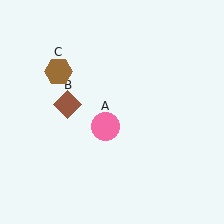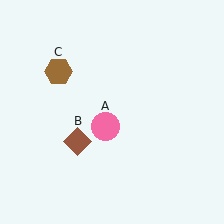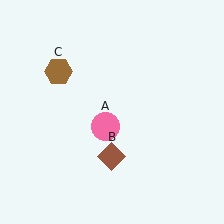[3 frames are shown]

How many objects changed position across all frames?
1 object changed position: brown diamond (object B).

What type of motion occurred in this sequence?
The brown diamond (object B) rotated counterclockwise around the center of the scene.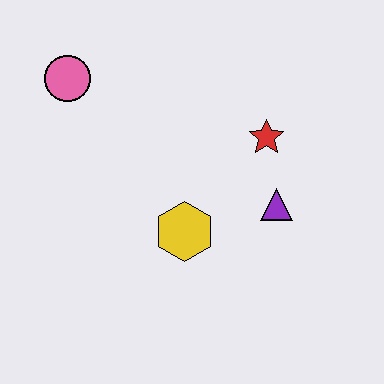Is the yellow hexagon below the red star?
Yes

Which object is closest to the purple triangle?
The red star is closest to the purple triangle.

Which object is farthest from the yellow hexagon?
The pink circle is farthest from the yellow hexagon.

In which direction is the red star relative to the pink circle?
The red star is to the right of the pink circle.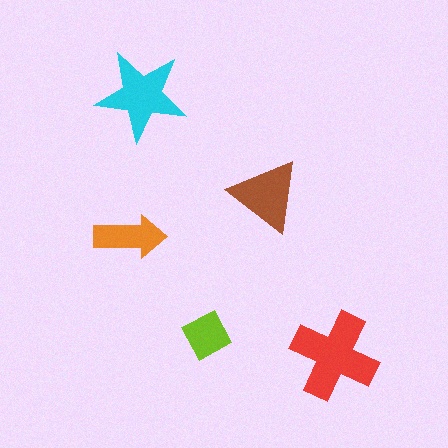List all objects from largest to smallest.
The red cross, the cyan star, the brown triangle, the orange arrow, the lime diamond.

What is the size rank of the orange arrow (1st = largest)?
4th.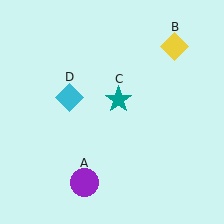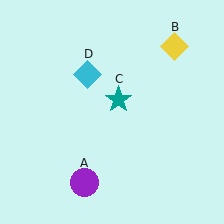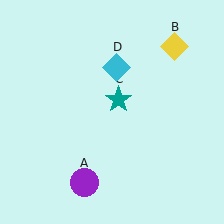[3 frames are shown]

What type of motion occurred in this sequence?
The cyan diamond (object D) rotated clockwise around the center of the scene.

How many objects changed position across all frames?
1 object changed position: cyan diamond (object D).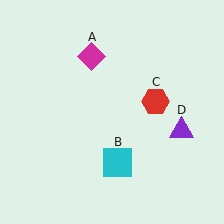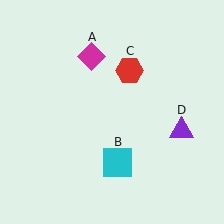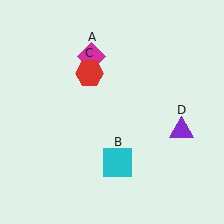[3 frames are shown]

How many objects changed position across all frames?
1 object changed position: red hexagon (object C).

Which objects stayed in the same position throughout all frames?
Magenta diamond (object A) and cyan square (object B) and purple triangle (object D) remained stationary.